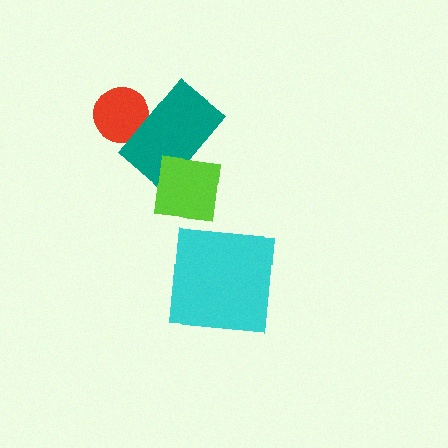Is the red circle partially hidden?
Yes, it is partially covered by another shape.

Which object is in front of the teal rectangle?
The lime square is in front of the teal rectangle.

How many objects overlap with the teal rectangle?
2 objects overlap with the teal rectangle.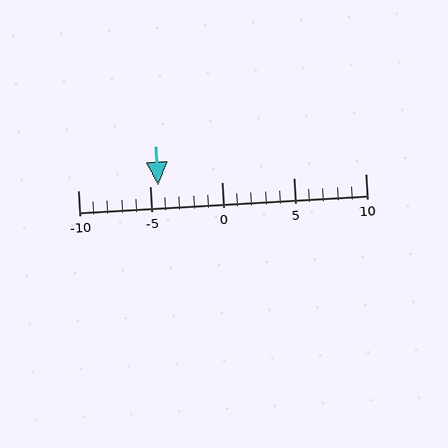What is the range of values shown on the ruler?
The ruler shows values from -10 to 10.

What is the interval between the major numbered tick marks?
The major tick marks are spaced 5 units apart.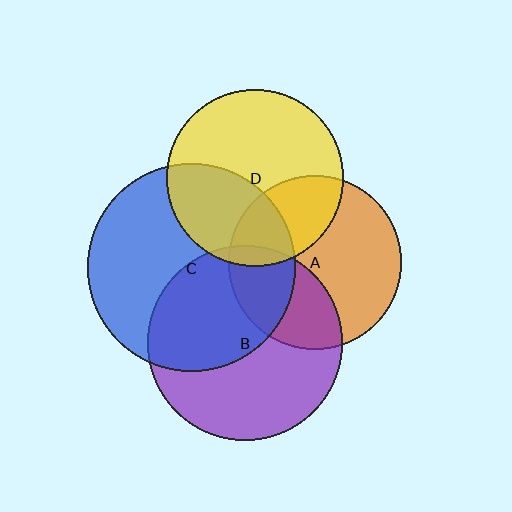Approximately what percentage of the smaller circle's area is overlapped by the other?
Approximately 30%.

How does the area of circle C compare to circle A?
Approximately 1.4 times.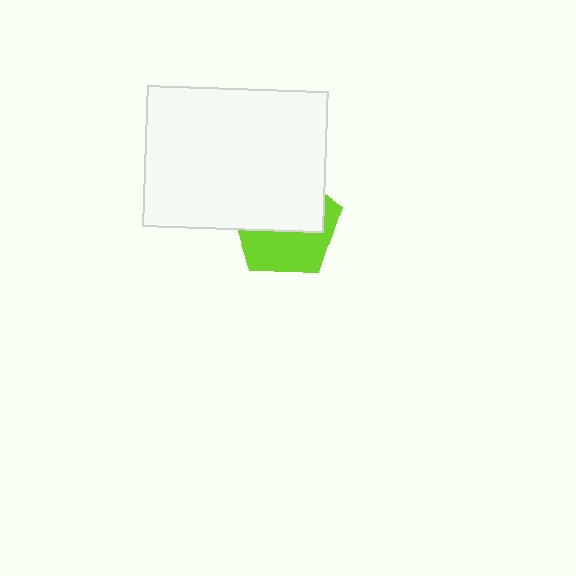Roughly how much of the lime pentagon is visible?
About half of it is visible (roughly 46%).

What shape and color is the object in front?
The object in front is a white rectangle.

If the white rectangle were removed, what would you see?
You would see the complete lime pentagon.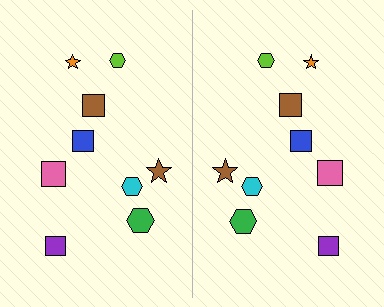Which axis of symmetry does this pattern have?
The pattern has a vertical axis of symmetry running through the center of the image.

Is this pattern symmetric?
Yes, this pattern has bilateral (reflection) symmetry.